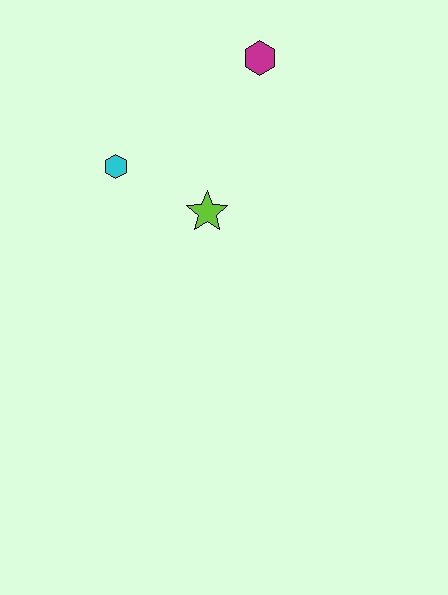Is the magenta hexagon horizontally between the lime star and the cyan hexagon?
No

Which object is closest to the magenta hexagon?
The lime star is closest to the magenta hexagon.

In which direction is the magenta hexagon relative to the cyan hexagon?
The magenta hexagon is to the right of the cyan hexagon.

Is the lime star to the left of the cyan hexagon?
No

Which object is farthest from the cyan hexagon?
The magenta hexagon is farthest from the cyan hexagon.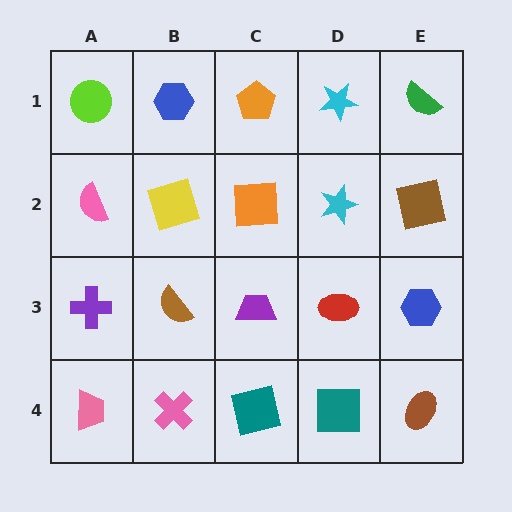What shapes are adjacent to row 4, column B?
A brown semicircle (row 3, column B), a pink trapezoid (row 4, column A), a teal square (row 4, column C).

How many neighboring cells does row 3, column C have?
4.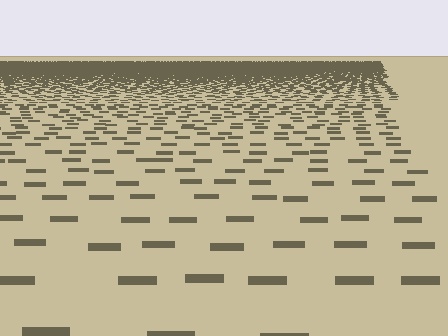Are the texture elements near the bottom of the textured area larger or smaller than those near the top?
Larger. Near the bottom, elements are closer to the viewer and appear at a bigger on-screen size.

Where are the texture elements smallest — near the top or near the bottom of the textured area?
Near the top.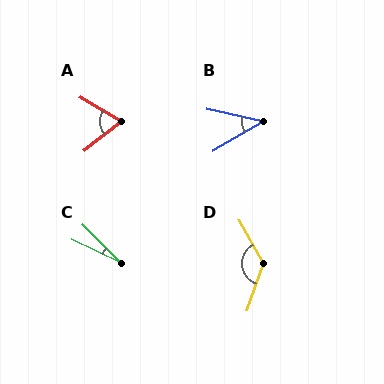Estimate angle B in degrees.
Approximately 42 degrees.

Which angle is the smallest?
C, at approximately 19 degrees.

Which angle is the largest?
D, at approximately 131 degrees.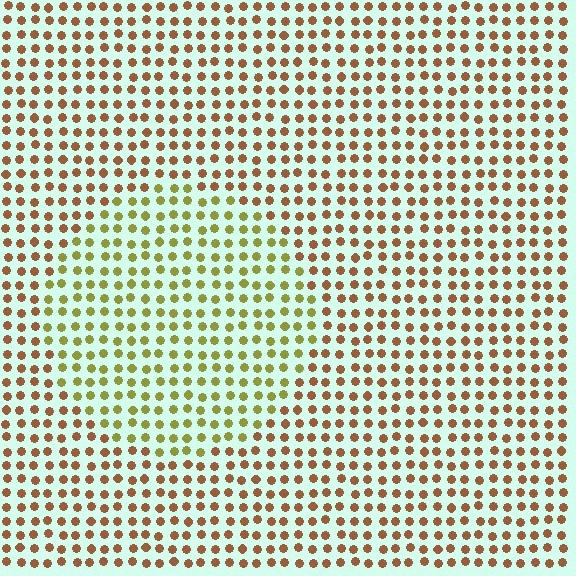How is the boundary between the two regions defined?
The boundary is defined purely by a slight shift in hue (about 45 degrees). Spacing, size, and orientation are identical on both sides.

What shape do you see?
I see a circle.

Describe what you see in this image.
The image is filled with small brown elements in a uniform arrangement. A circle-shaped region is visible where the elements are tinted to a slightly different hue, forming a subtle color boundary.